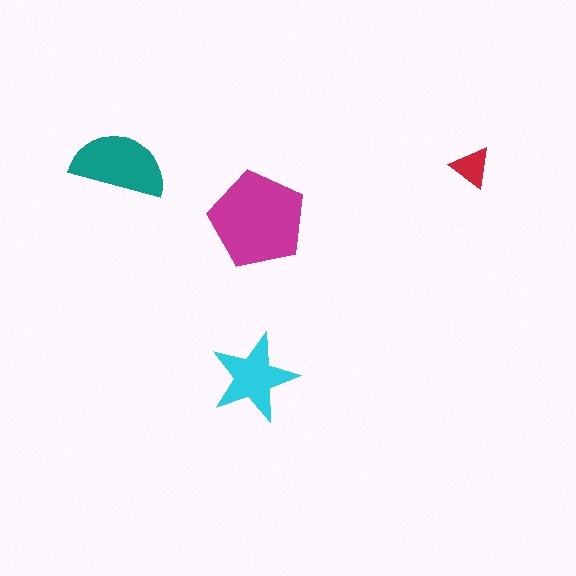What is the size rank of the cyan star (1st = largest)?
3rd.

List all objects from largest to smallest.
The magenta pentagon, the teal semicircle, the cyan star, the red triangle.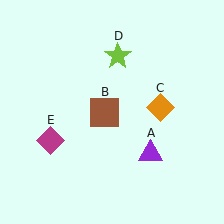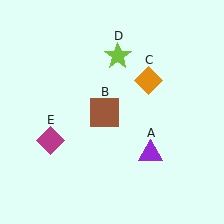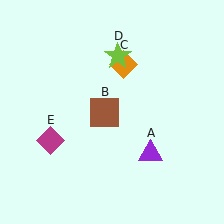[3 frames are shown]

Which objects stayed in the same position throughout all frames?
Purple triangle (object A) and brown square (object B) and lime star (object D) and magenta diamond (object E) remained stationary.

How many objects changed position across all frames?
1 object changed position: orange diamond (object C).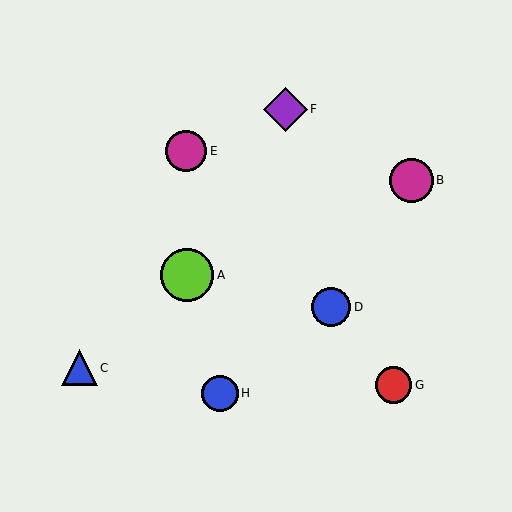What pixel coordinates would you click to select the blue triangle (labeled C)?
Click at (79, 368) to select the blue triangle C.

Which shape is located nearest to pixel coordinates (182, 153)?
The magenta circle (labeled E) at (186, 151) is nearest to that location.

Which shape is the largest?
The lime circle (labeled A) is the largest.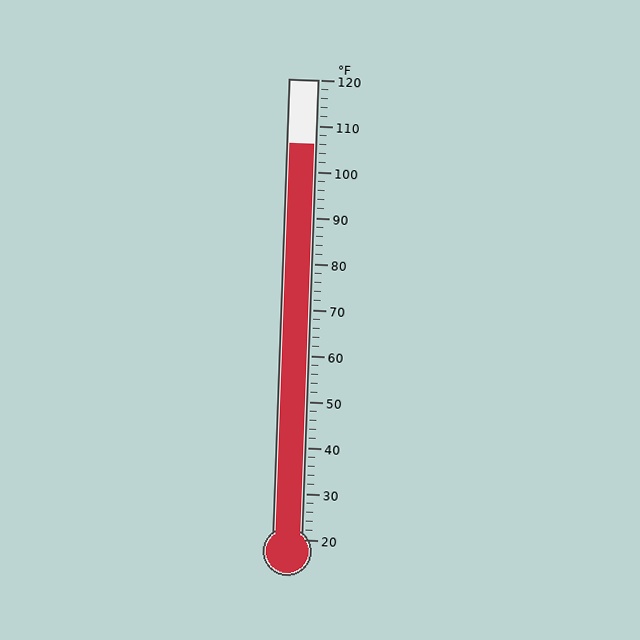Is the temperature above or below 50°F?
The temperature is above 50°F.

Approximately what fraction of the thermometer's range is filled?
The thermometer is filled to approximately 85% of its range.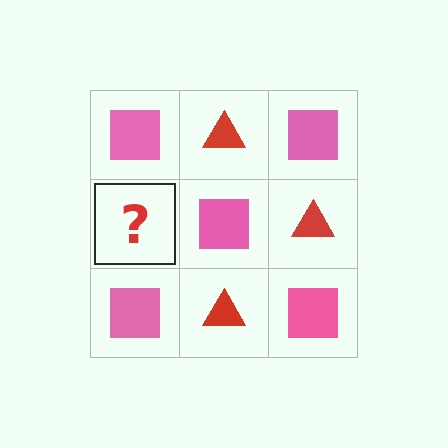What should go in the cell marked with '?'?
The missing cell should contain a red triangle.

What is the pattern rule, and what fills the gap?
The rule is that it alternates pink square and red triangle in a checkerboard pattern. The gap should be filled with a red triangle.